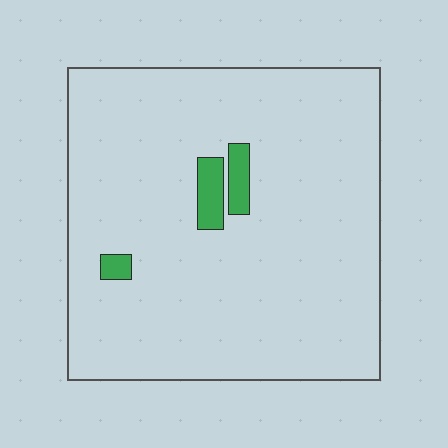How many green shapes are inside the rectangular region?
3.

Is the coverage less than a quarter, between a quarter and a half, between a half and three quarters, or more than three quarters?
Less than a quarter.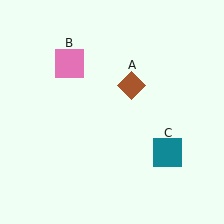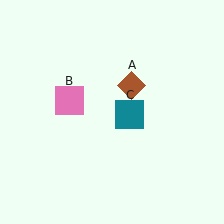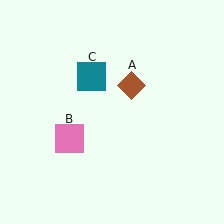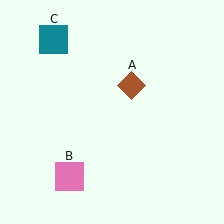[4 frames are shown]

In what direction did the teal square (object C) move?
The teal square (object C) moved up and to the left.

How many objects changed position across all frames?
2 objects changed position: pink square (object B), teal square (object C).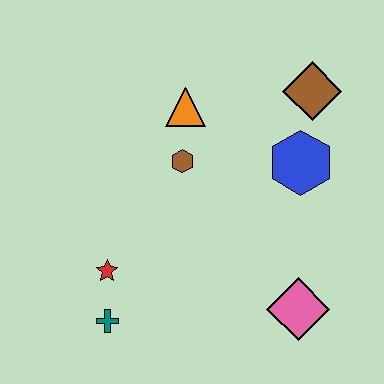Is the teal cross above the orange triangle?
No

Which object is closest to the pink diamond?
The blue hexagon is closest to the pink diamond.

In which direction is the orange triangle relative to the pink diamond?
The orange triangle is above the pink diamond.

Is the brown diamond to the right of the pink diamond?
Yes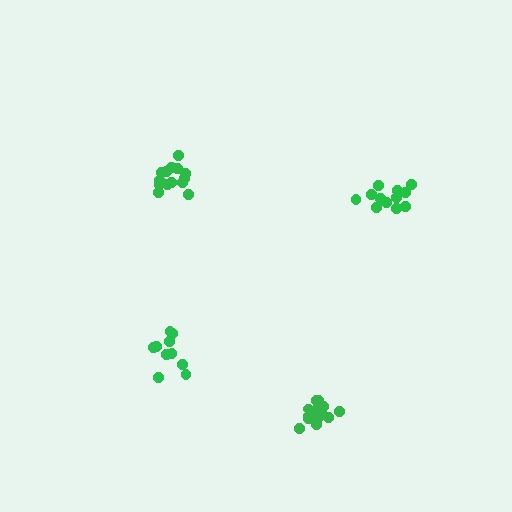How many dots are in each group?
Group 1: 14 dots, Group 2: 13 dots, Group 3: 14 dots, Group 4: 10 dots (51 total).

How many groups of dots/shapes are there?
There are 4 groups.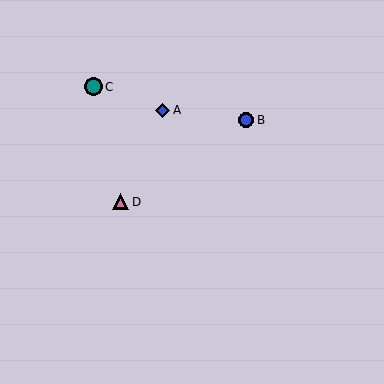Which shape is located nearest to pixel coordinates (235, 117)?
The blue circle (labeled B) at (246, 120) is nearest to that location.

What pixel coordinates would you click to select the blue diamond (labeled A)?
Click at (163, 110) to select the blue diamond A.